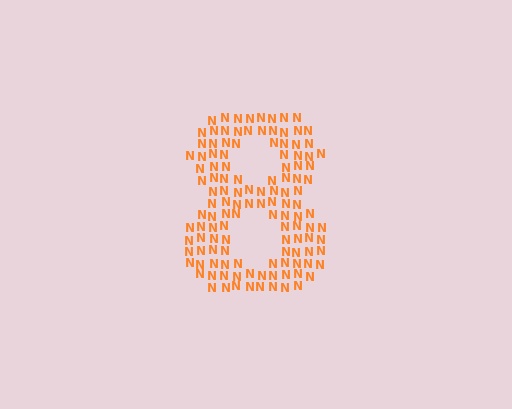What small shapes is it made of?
It is made of small letter N's.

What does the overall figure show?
The overall figure shows the digit 8.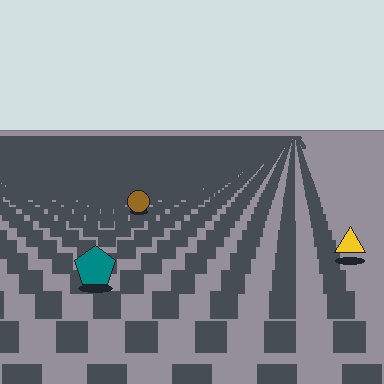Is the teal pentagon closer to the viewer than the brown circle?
Yes. The teal pentagon is closer — you can tell from the texture gradient: the ground texture is coarser near it.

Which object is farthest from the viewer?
The brown circle is farthest from the viewer. It appears smaller and the ground texture around it is denser.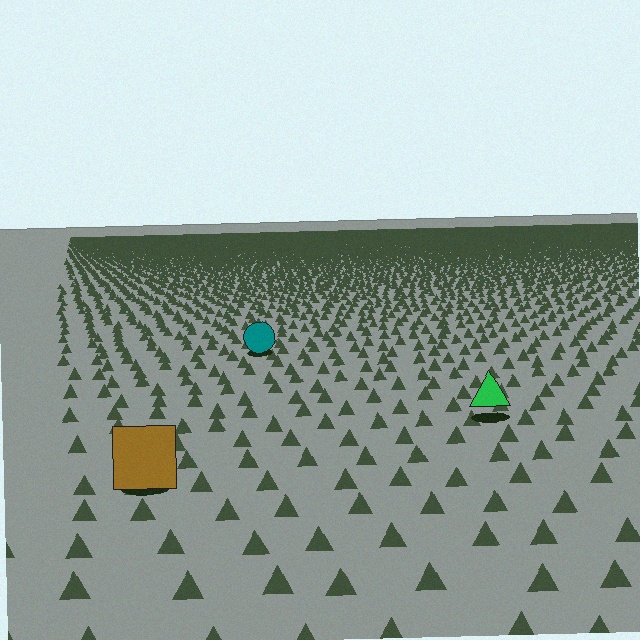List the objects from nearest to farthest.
From nearest to farthest: the brown square, the green triangle, the teal circle.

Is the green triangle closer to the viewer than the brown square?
No. The brown square is closer — you can tell from the texture gradient: the ground texture is coarser near it.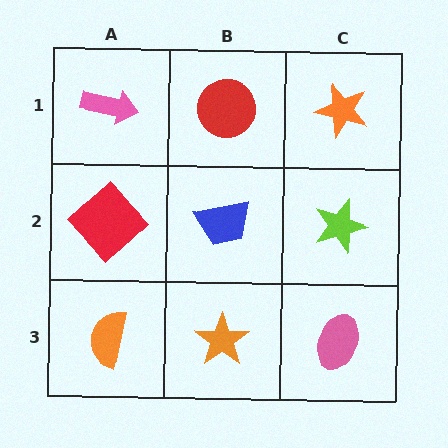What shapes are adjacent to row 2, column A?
A pink arrow (row 1, column A), an orange semicircle (row 3, column A), a blue trapezoid (row 2, column B).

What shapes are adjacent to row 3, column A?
A red diamond (row 2, column A), an orange star (row 3, column B).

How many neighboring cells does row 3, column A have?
2.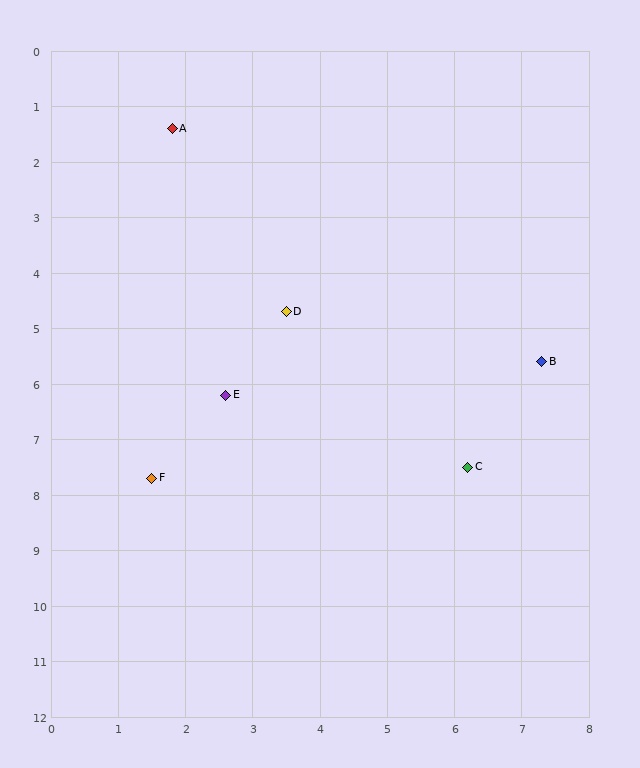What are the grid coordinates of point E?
Point E is at approximately (2.6, 6.2).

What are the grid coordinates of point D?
Point D is at approximately (3.5, 4.7).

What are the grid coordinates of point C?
Point C is at approximately (6.2, 7.5).